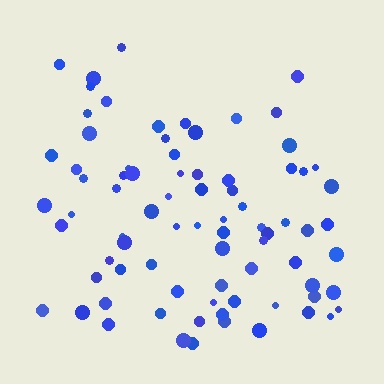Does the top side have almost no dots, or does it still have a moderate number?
Still a moderate number, just noticeably fewer than the bottom.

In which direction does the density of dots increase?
From top to bottom, with the bottom side densest.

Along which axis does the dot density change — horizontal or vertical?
Vertical.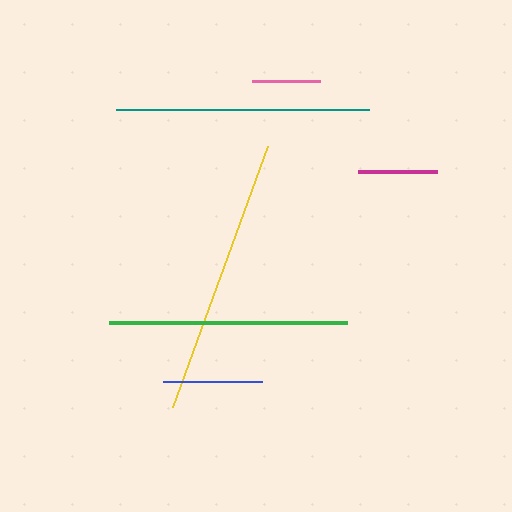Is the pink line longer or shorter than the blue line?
The blue line is longer than the pink line.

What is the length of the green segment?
The green segment is approximately 238 pixels long.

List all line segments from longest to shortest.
From longest to shortest: yellow, teal, green, blue, magenta, pink.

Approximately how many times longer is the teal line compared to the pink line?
The teal line is approximately 3.7 times the length of the pink line.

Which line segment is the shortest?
The pink line is the shortest at approximately 68 pixels.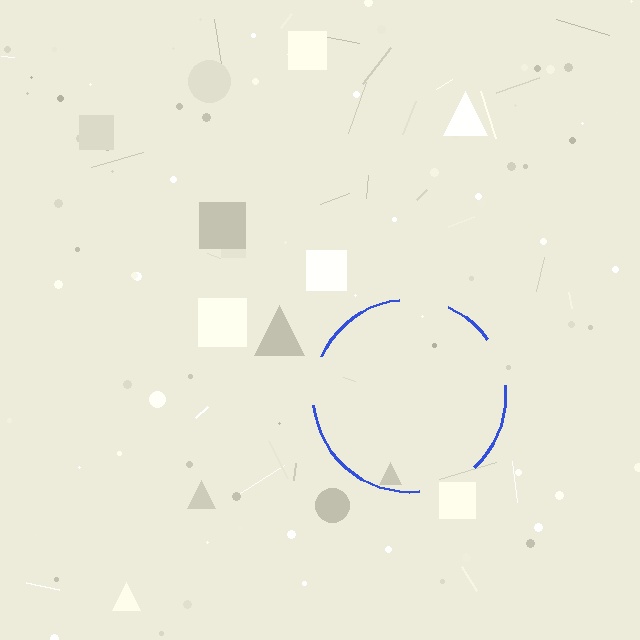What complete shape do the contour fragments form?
The contour fragments form a circle.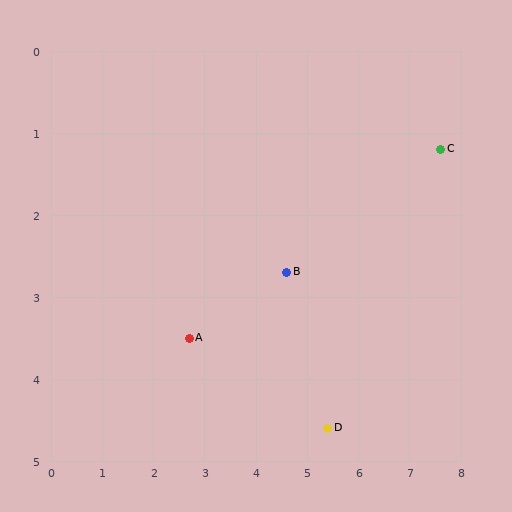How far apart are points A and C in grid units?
Points A and C are about 5.4 grid units apart.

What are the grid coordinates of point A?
Point A is at approximately (2.7, 3.5).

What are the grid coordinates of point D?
Point D is at approximately (5.4, 4.6).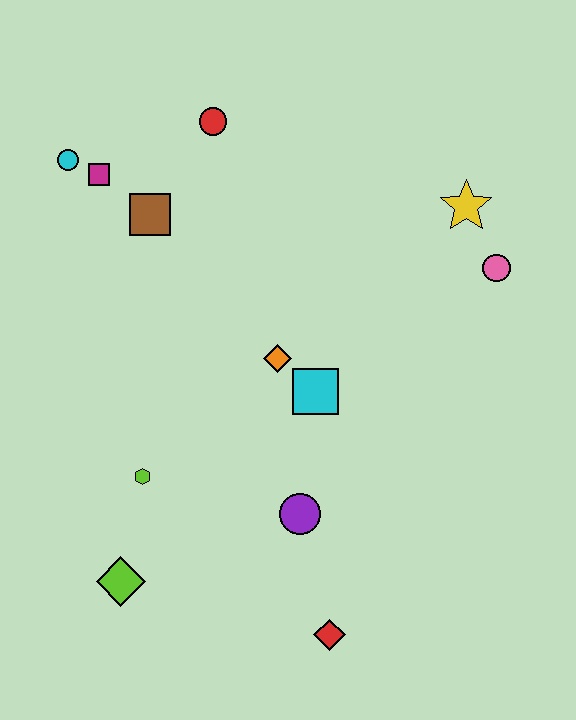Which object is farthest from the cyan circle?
The red diamond is farthest from the cyan circle.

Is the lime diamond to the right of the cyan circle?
Yes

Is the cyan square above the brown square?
No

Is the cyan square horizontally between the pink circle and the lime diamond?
Yes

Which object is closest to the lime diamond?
The lime hexagon is closest to the lime diamond.